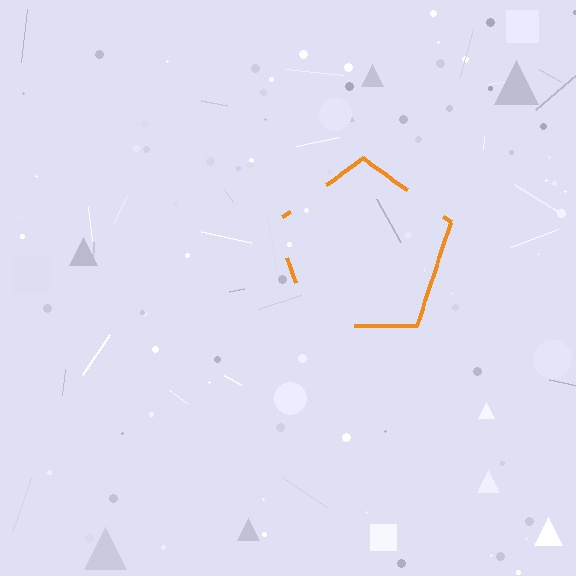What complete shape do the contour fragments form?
The contour fragments form a pentagon.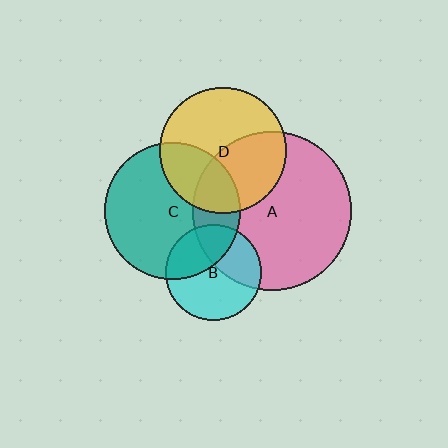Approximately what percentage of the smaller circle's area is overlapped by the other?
Approximately 35%.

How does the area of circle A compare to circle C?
Approximately 1.3 times.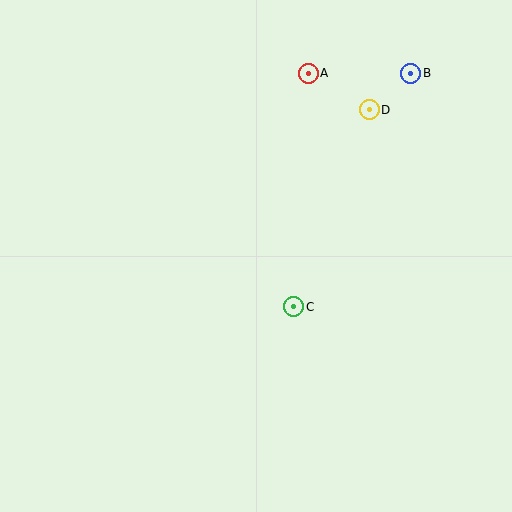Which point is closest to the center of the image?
Point C at (294, 307) is closest to the center.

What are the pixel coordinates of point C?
Point C is at (294, 307).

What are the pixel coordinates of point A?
Point A is at (308, 73).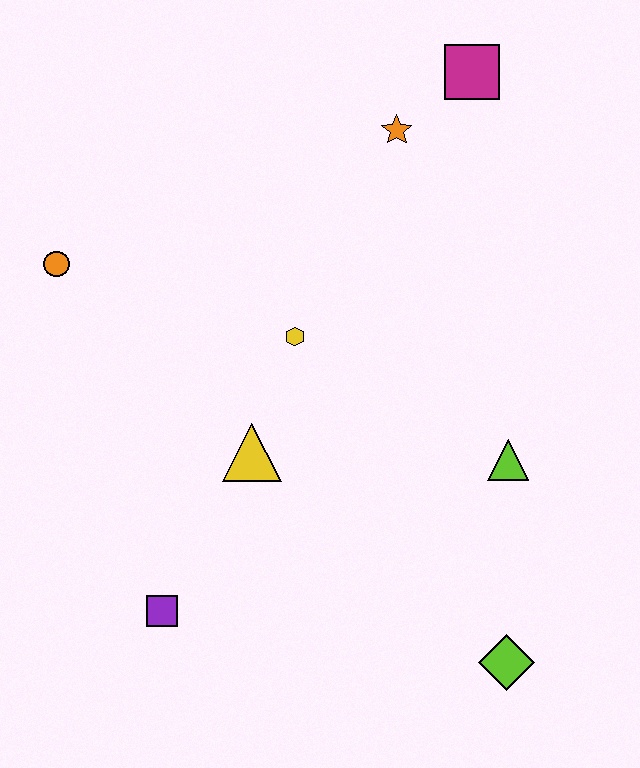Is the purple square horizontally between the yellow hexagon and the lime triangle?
No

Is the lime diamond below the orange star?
Yes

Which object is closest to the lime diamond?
The lime triangle is closest to the lime diamond.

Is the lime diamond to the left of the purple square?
No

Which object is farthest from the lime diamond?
The orange circle is farthest from the lime diamond.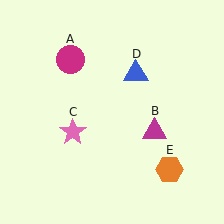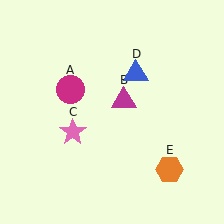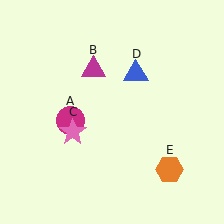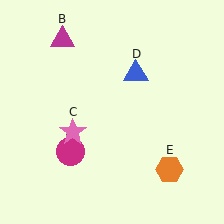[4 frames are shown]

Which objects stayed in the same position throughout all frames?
Pink star (object C) and blue triangle (object D) and orange hexagon (object E) remained stationary.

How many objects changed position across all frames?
2 objects changed position: magenta circle (object A), magenta triangle (object B).